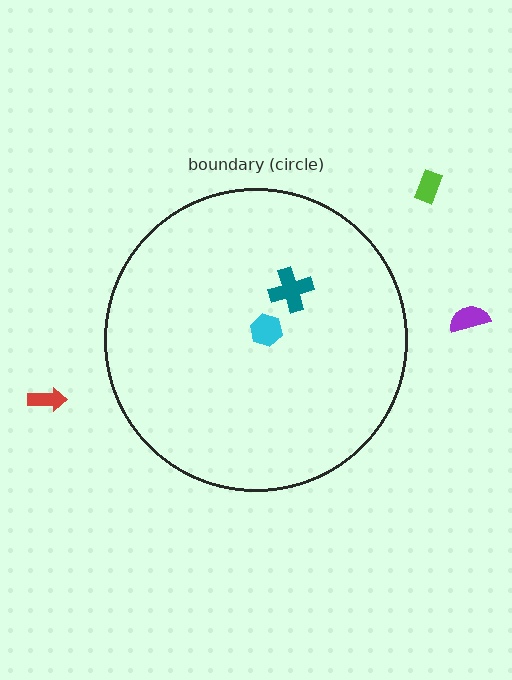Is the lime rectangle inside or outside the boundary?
Outside.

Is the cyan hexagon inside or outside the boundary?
Inside.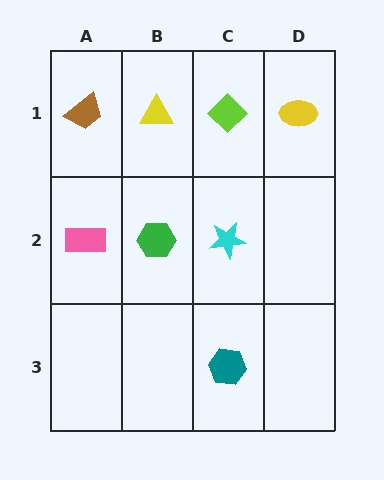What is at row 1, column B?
A yellow triangle.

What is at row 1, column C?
A lime diamond.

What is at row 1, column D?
A yellow ellipse.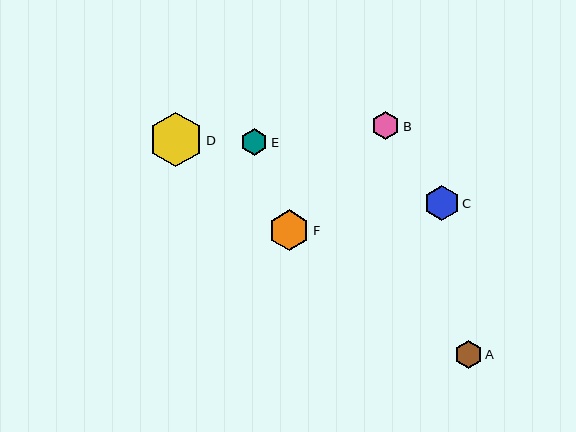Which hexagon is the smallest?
Hexagon E is the smallest with a size of approximately 27 pixels.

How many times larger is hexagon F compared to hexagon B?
Hexagon F is approximately 1.4 times the size of hexagon B.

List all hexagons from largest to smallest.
From largest to smallest: D, F, C, B, A, E.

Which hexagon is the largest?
Hexagon D is the largest with a size of approximately 54 pixels.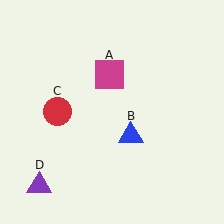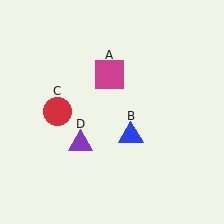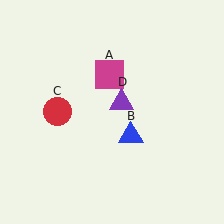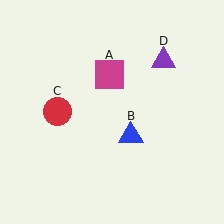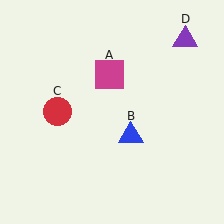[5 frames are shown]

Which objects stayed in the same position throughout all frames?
Magenta square (object A) and blue triangle (object B) and red circle (object C) remained stationary.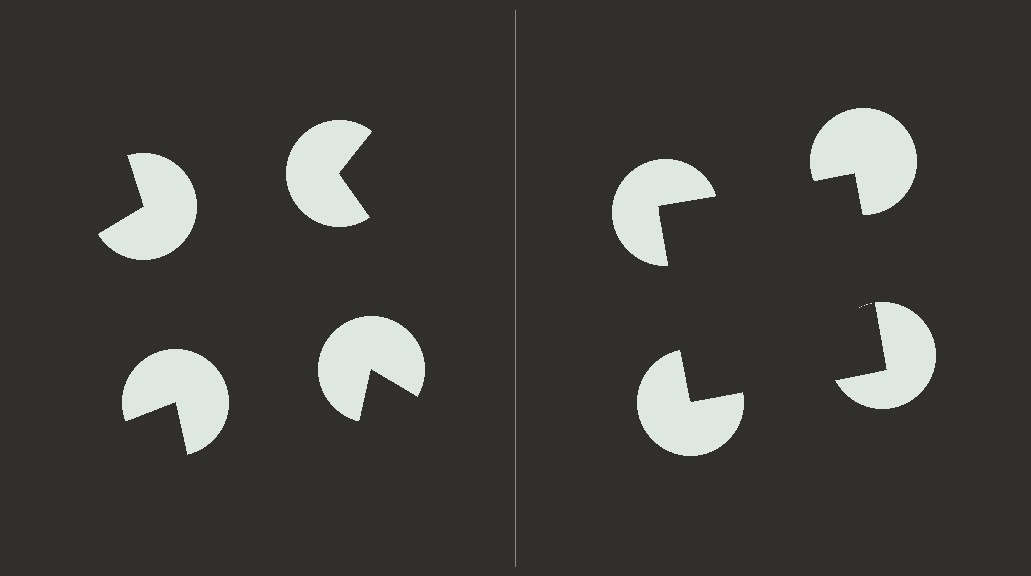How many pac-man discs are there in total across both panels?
8 — 4 on each side.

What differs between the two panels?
The pac-man discs are positioned identically on both sides; only the wedge orientations differ. On the right they align to a square; on the left they are misaligned.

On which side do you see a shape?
An illusory square appears on the right side. On the left side the wedge cuts are rotated, so no coherent shape forms.